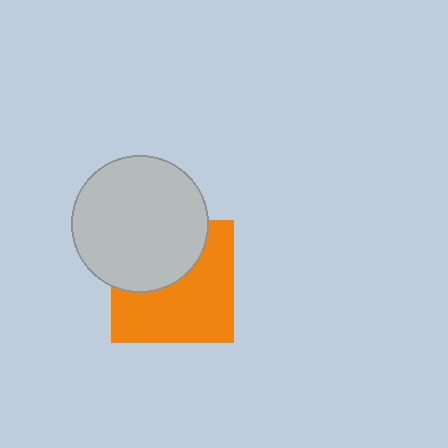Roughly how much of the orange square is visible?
About half of it is visible (roughly 60%).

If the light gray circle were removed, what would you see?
You would see the complete orange square.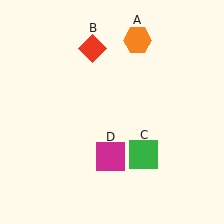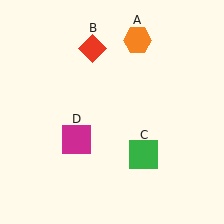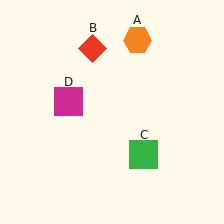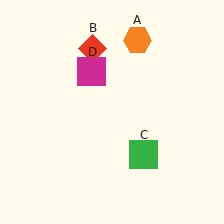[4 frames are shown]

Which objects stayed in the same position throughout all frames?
Orange hexagon (object A) and red diamond (object B) and green square (object C) remained stationary.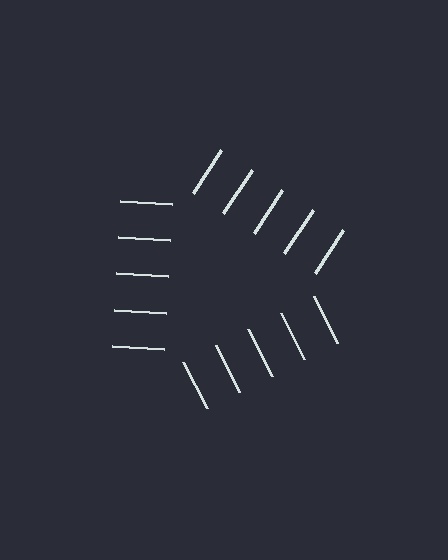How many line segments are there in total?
15 — 5 along each of the 3 edges.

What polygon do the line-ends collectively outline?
An illusory triangle — the line segments terminate on its edges but no continuous stroke is drawn.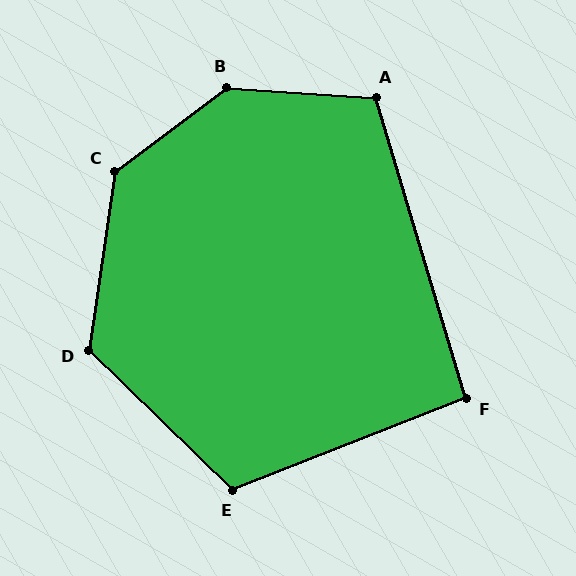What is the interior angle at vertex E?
Approximately 115 degrees (obtuse).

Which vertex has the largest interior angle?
B, at approximately 139 degrees.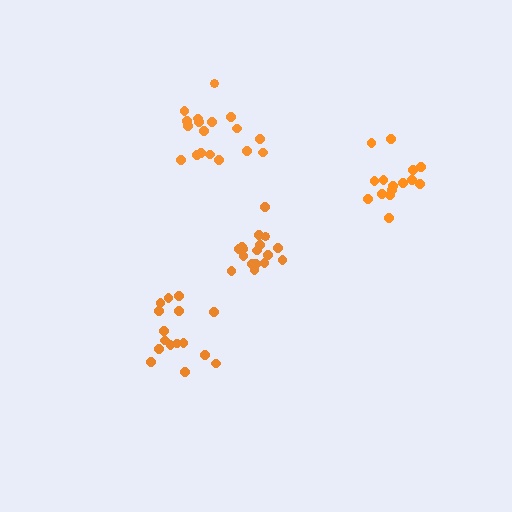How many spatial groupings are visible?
There are 4 spatial groupings.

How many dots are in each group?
Group 1: 17 dots, Group 2: 15 dots, Group 3: 16 dots, Group 4: 18 dots (66 total).